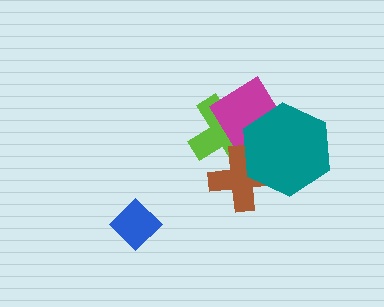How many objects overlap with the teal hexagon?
3 objects overlap with the teal hexagon.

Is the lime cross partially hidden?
Yes, it is partially covered by another shape.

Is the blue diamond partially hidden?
No, no other shape covers it.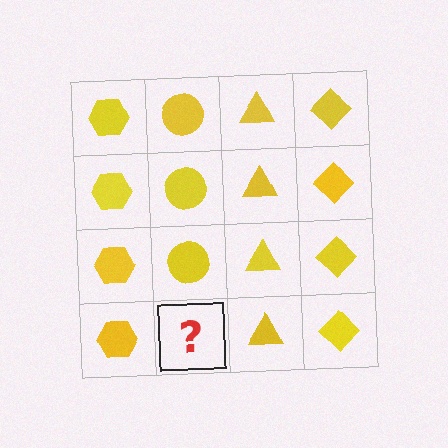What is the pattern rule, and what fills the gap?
The rule is that each column has a consistent shape. The gap should be filled with a yellow circle.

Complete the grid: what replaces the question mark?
The question mark should be replaced with a yellow circle.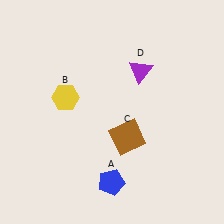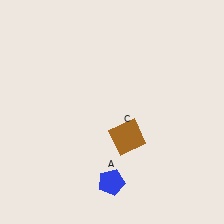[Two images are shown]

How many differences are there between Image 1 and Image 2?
There are 2 differences between the two images.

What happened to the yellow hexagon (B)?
The yellow hexagon (B) was removed in Image 2. It was in the top-left area of Image 1.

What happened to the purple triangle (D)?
The purple triangle (D) was removed in Image 2. It was in the top-right area of Image 1.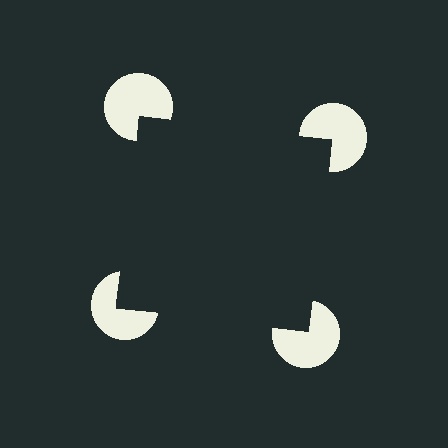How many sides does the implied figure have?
4 sides.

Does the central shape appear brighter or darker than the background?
It typically appears slightly darker than the background, even though no actual brightness change is drawn.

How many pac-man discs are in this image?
There are 4 — one at each vertex of the illusory square.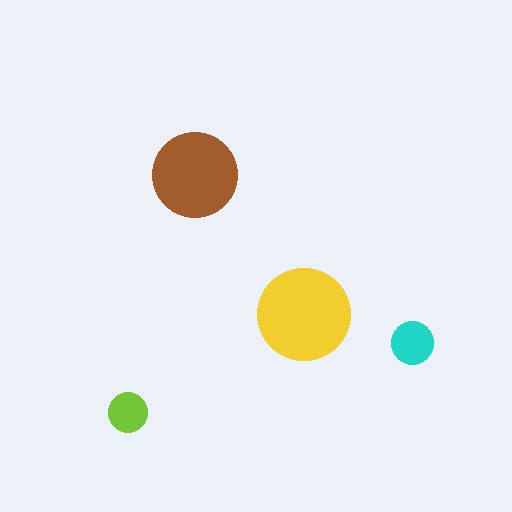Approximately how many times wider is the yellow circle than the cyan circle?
About 2 times wider.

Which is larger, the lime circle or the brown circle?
The brown one.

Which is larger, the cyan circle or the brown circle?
The brown one.